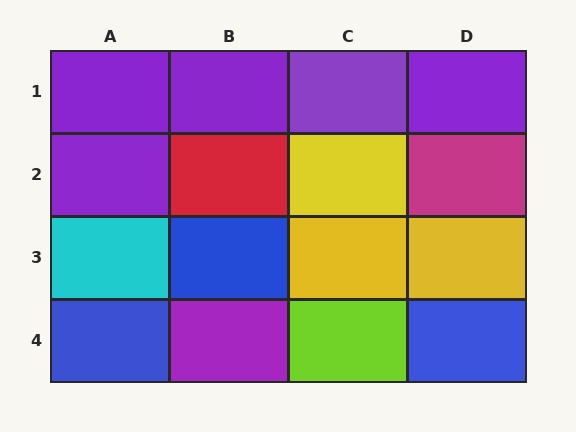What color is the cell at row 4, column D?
Blue.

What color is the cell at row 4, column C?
Lime.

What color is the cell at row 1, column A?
Purple.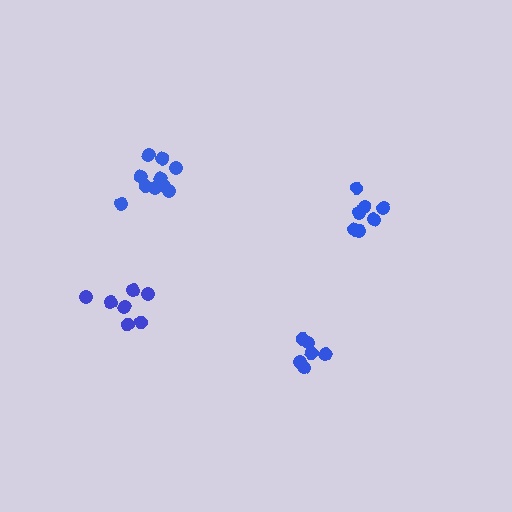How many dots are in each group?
Group 1: 6 dots, Group 2: 7 dots, Group 3: 7 dots, Group 4: 10 dots (30 total).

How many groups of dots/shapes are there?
There are 4 groups.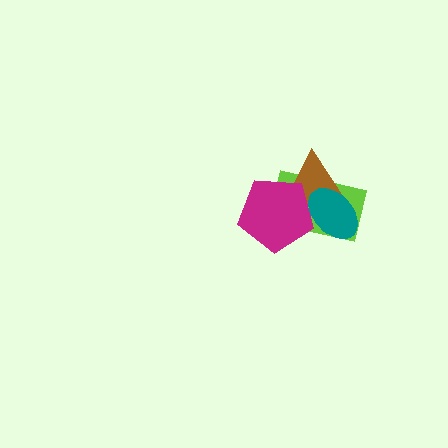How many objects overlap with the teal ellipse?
3 objects overlap with the teal ellipse.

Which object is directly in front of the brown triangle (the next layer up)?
The teal ellipse is directly in front of the brown triangle.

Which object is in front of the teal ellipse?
The magenta pentagon is in front of the teal ellipse.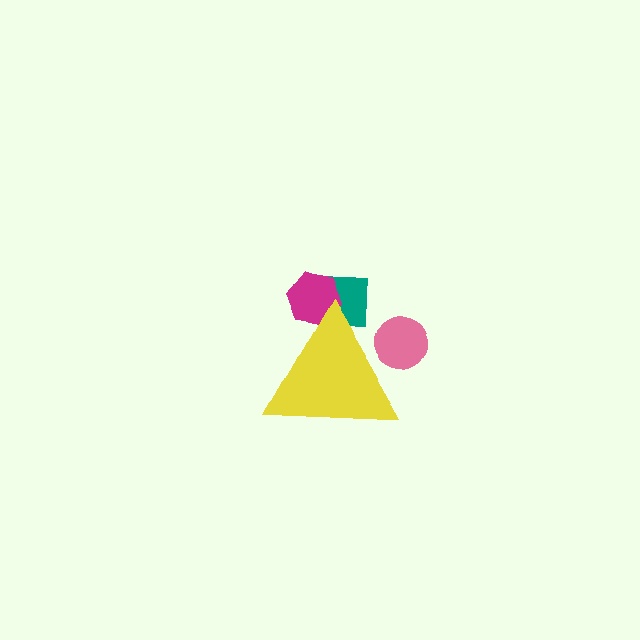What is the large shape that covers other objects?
A yellow triangle.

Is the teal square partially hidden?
Yes, the teal square is partially hidden behind the yellow triangle.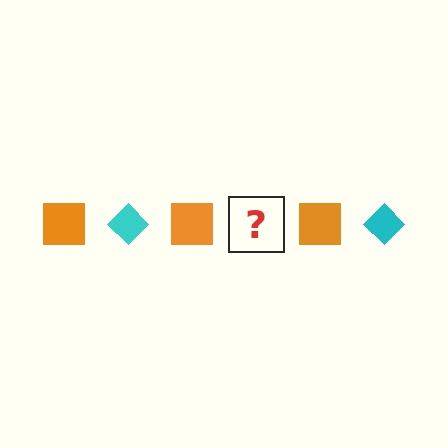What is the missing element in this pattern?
The missing element is a cyan diamond.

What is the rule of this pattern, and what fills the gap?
The rule is that the pattern alternates between orange square and cyan diamond. The gap should be filled with a cyan diamond.